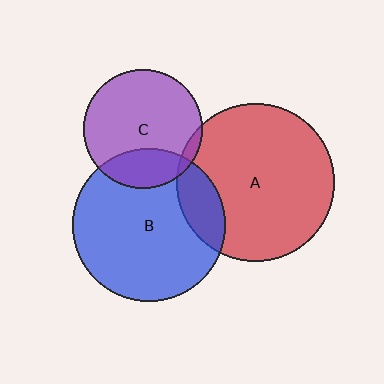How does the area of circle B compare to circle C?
Approximately 1.7 times.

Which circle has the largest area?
Circle A (red).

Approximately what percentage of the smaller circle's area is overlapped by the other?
Approximately 15%.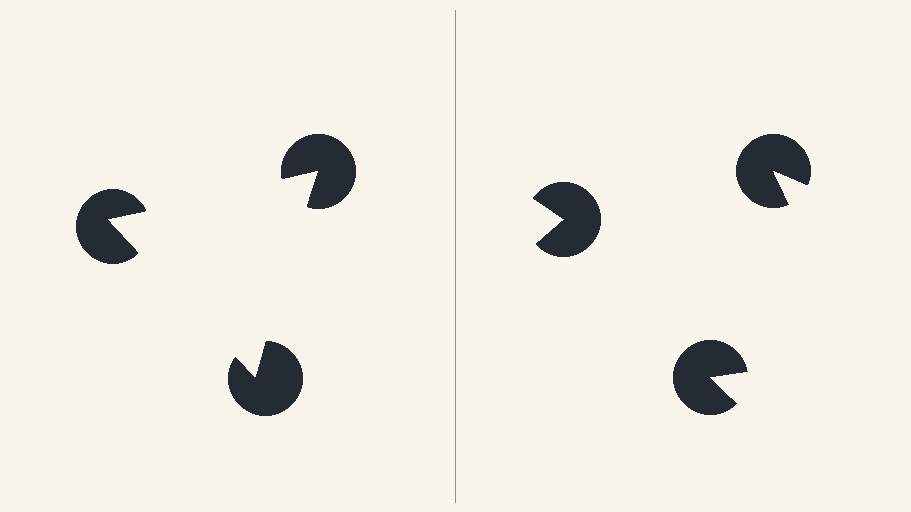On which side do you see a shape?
An illusory triangle appears on the left side. On the right side the wedge cuts are rotated, so no coherent shape forms.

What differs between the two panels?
The pac-man discs are positioned identically on both sides; only the wedge orientations differ. On the left they align to a triangle; on the right they are misaligned.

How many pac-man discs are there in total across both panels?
6 — 3 on each side.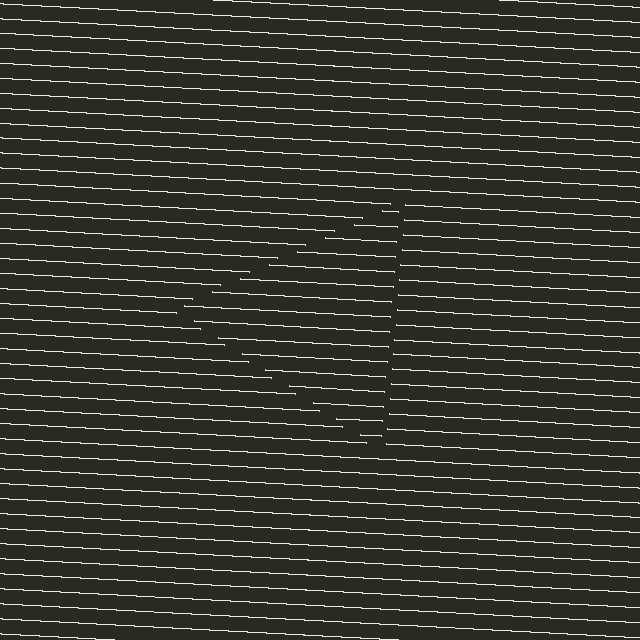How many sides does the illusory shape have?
3 sides — the line-ends trace a triangle.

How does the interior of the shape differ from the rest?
The interior of the shape contains the same grating, shifted by half a period — the contour is defined by the phase discontinuity where line-ends from the inner and outer gratings abut.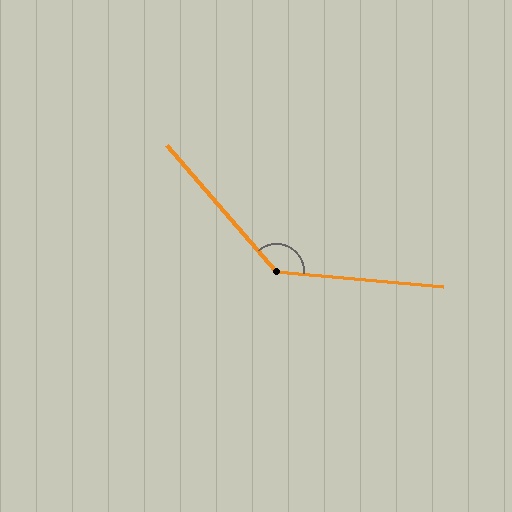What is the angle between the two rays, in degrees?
Approximately 136 degrees.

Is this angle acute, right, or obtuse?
It is obtuse.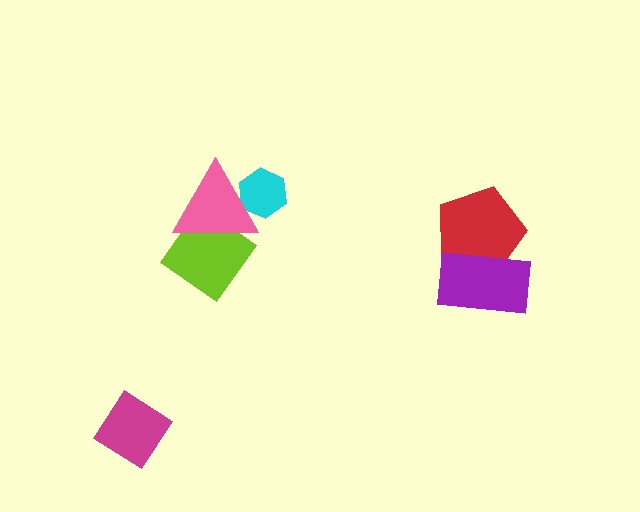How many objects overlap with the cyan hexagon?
1 object overlaps with the cyan hexagon.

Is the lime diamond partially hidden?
Yes, it is partially covered by another shape.